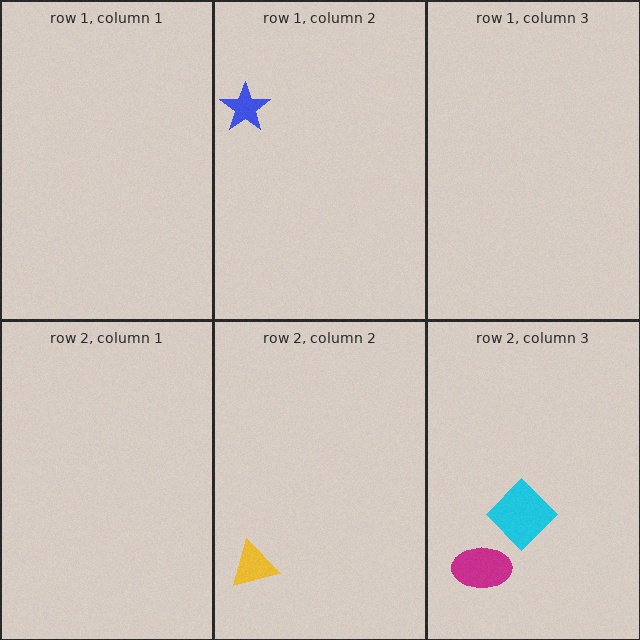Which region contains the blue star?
The row 1, column 2 region.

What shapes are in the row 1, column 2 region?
The blue star.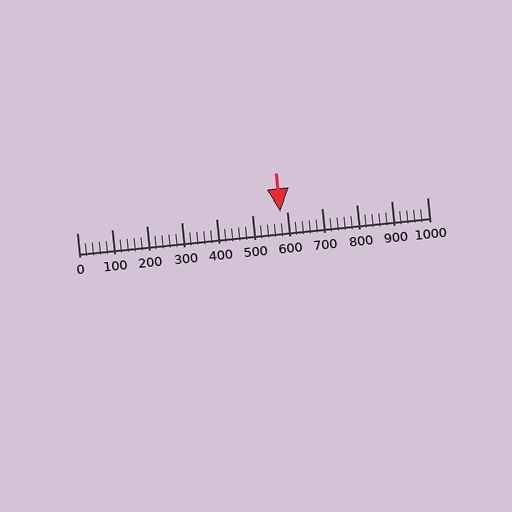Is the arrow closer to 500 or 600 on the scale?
The arrow is closer to 600.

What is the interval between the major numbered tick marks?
The major tick marks are spaced 100 units apart.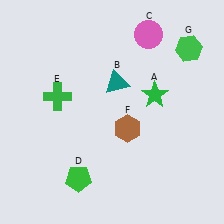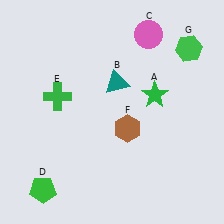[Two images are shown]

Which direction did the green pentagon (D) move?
The green pentagon (D) moved left.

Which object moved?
The green pentagon (D) moved left.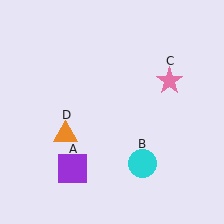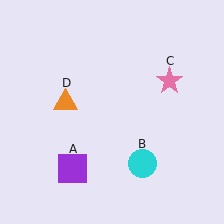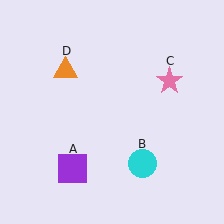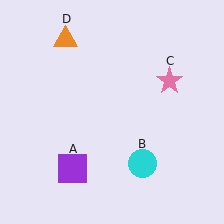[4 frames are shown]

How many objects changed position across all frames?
1 object changed position: orange triangle (object D).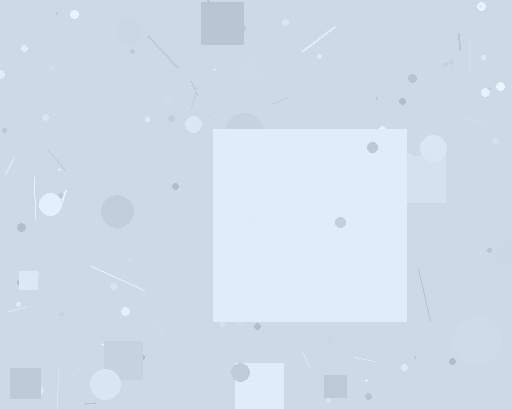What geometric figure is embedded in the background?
A square is embedded in the background.